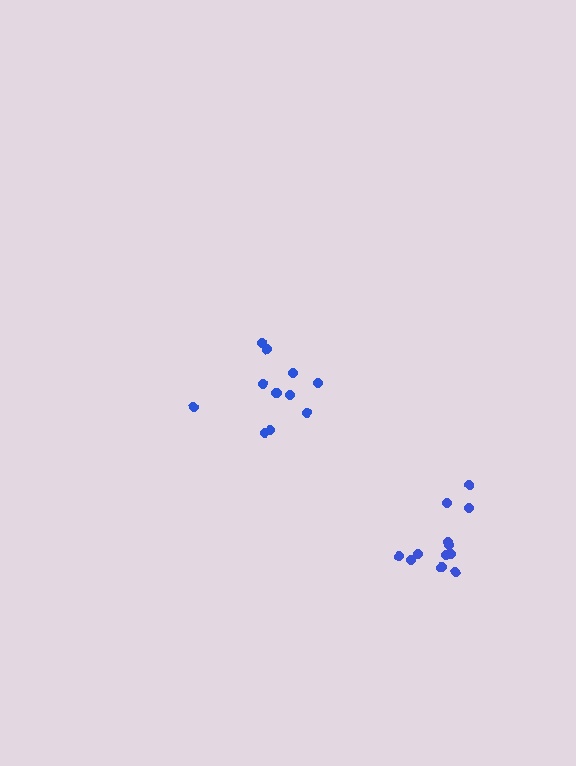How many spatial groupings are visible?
There are 2 spatial groupings.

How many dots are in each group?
Group 1: 12 dots, Group 2: 11 dots (23 total).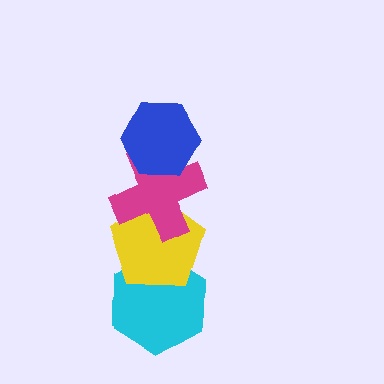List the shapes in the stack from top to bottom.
From top to bottom: the blue hexagon, the magenta cross, the yellow pentagon, the cyan hexagon.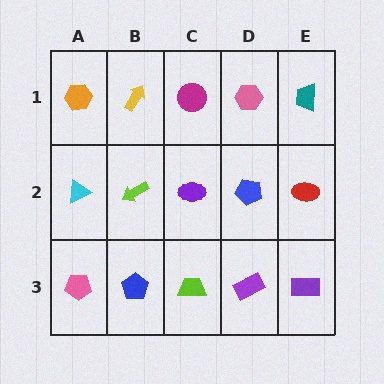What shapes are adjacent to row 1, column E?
A red ellipse (row 2, column E), a pink hexagon (row 1, column D).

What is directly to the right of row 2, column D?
A red ellipse.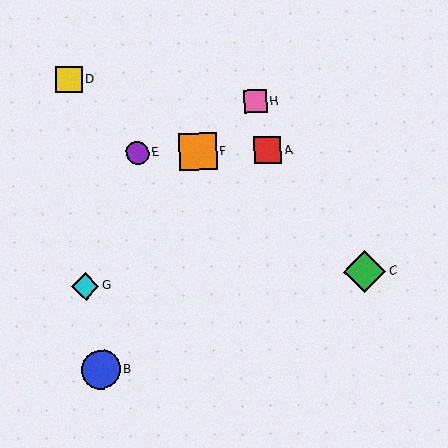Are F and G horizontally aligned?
No, F is at y≈151 and G is at y≈286.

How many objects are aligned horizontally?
3 objects (A, E, F) are aligned horizontally.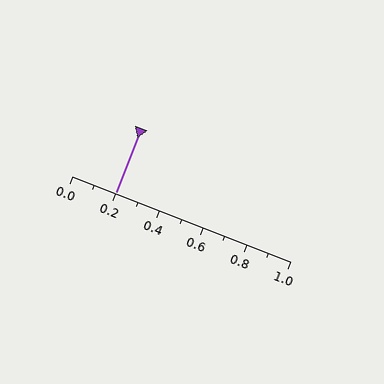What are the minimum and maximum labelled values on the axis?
The axis runs from 0.0 to 1.0.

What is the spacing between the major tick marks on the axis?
The major ticks are spaced 0.2 apart.